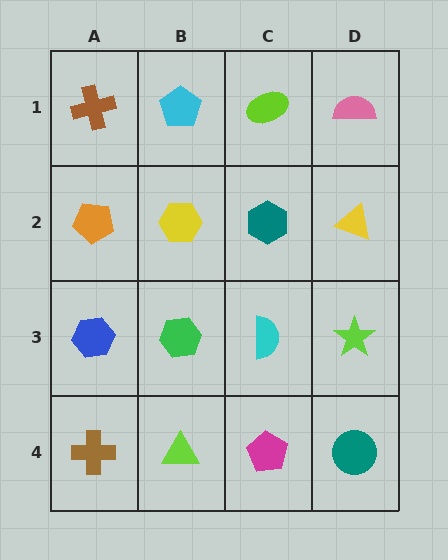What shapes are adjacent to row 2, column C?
A lime ellipse (row 1, column C), a cyan semicircle (row 3, column C), a yellow hexagon (row 2, column B), a yellow triangle (row 2, column D).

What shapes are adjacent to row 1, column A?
An orange pentagon (row 2, column A), a cyan pentagon (row 1, column B).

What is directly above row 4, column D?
A lime star.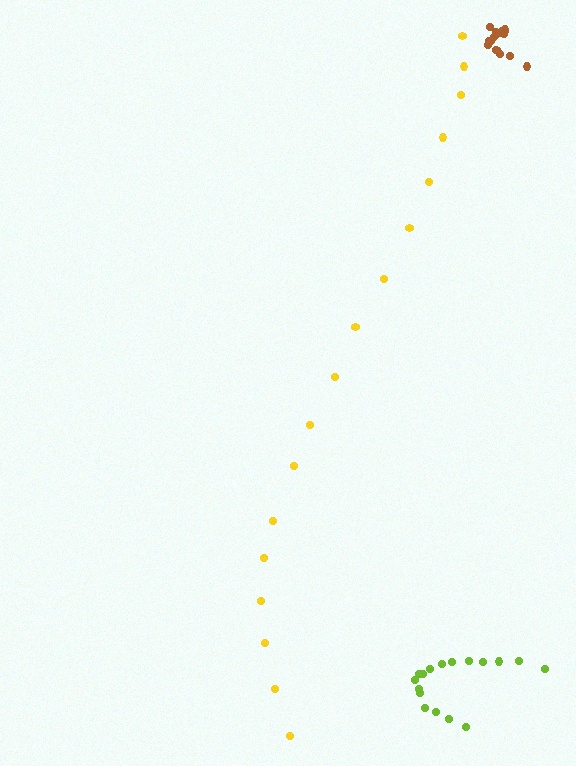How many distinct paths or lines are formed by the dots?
There are 3 distinct paths.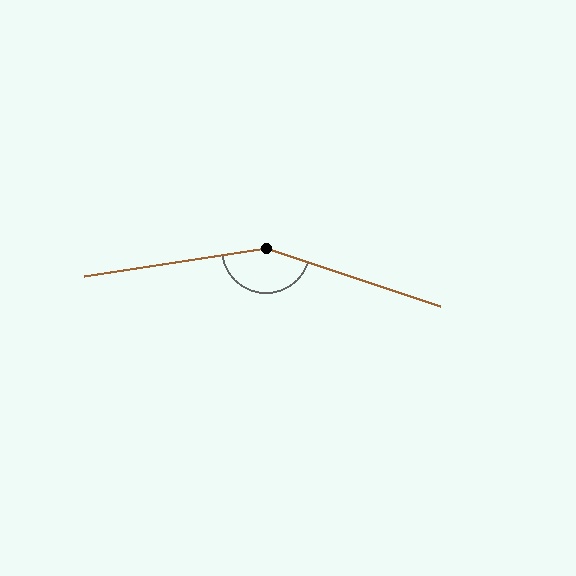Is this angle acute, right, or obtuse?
It is obtuse.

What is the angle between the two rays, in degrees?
Approximately 153 degrees.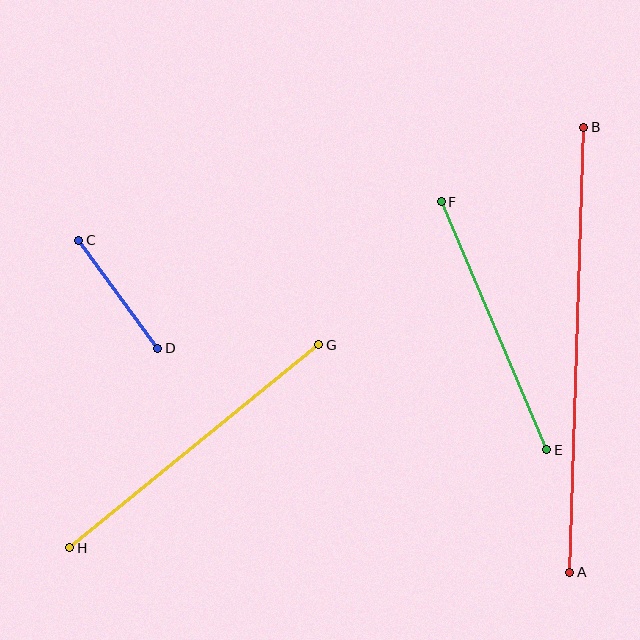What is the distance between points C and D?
The distance is approximately 134 pixels.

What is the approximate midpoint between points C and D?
The midpoint is at approximately (118, 294) pixels.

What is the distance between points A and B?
The distance is approximately 445 pixels.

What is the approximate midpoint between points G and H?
The midpoint is at approximately (194, 446) pixels.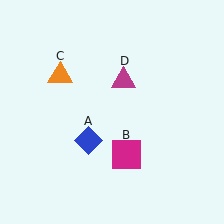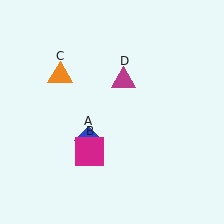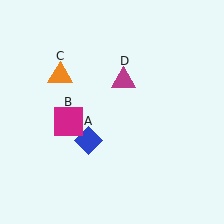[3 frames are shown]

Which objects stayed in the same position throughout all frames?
Blue diamond (object A) and orange triangle (object C) and magenta triangle (object D) remained stationary.